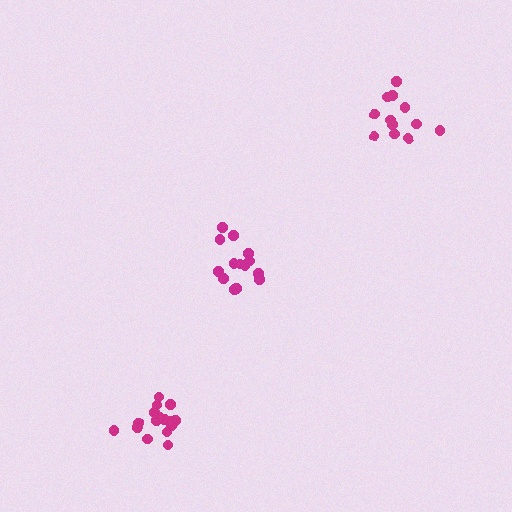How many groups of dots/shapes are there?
There are 3 groups.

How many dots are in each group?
Group 1: 14 dots, Group 2: 16 dots, Group 3: 12 dots (42 total).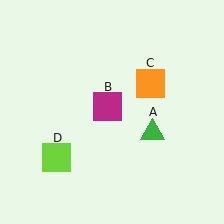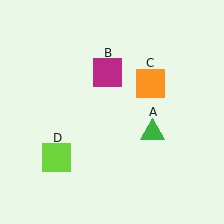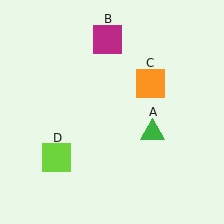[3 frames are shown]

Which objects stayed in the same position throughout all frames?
Green triangle (object A) and orange square (object C) and lime square (object D) remained stationary.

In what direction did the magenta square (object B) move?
The magenta square (object B) moved up.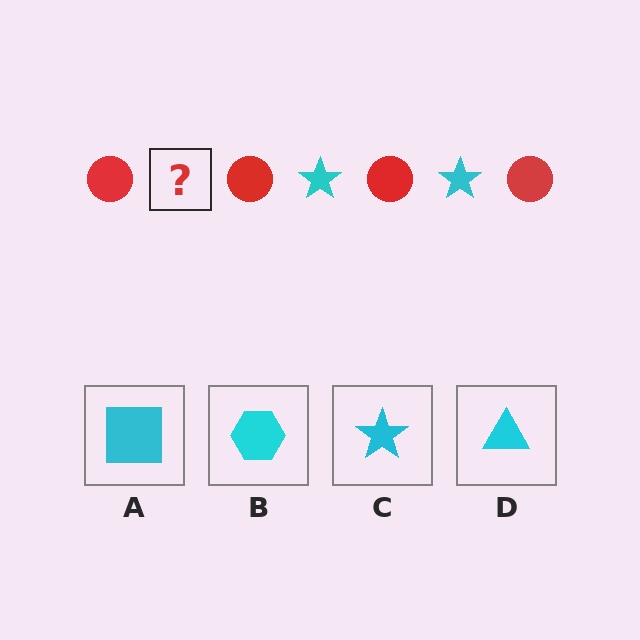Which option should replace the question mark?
Option C.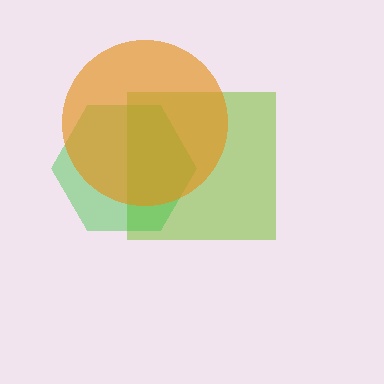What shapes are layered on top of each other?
The layered shapes are: a lime square, a green hexagon, an orange circle.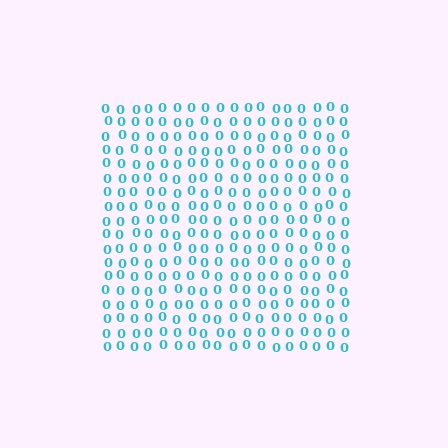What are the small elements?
The small elements are digit 0's.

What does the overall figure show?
The overall figure shows a square.